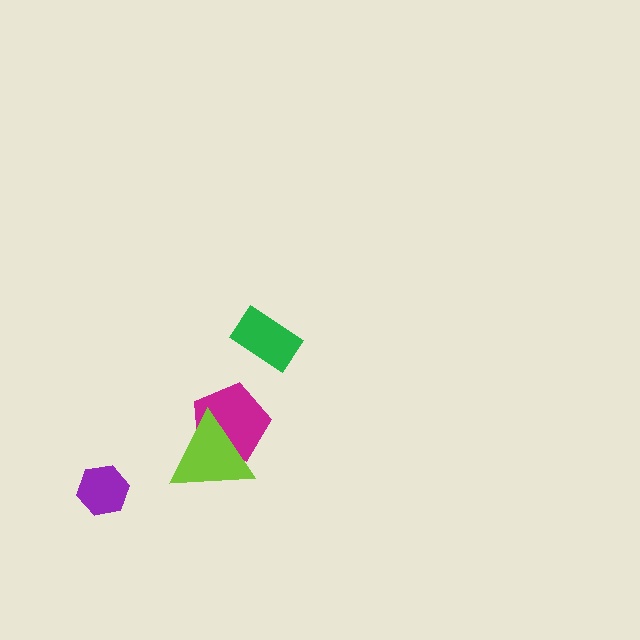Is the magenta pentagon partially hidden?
Yes, it is partially covered by another shape.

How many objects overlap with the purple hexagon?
0 objects overlap with the purple hexagon.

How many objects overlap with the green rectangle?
0 objects overlap with the green rectangle.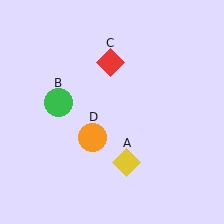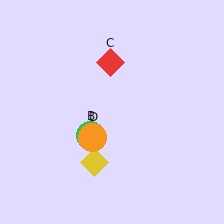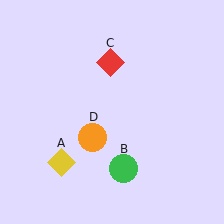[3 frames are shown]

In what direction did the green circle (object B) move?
The green circle (object B) moved down and to the right.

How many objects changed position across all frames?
2 objects changed position: yellow diamond (object A), green circle (object B).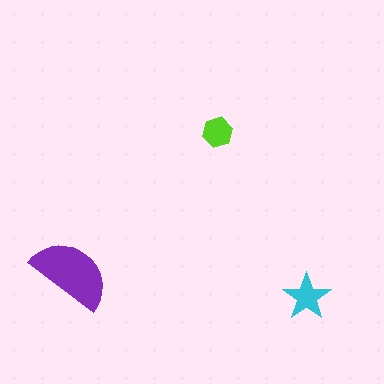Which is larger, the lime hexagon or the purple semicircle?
The purple semicircle.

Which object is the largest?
The purple semicircle.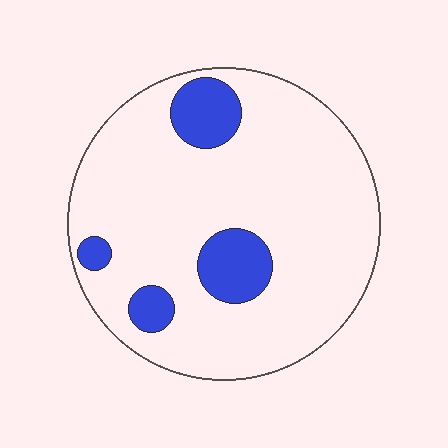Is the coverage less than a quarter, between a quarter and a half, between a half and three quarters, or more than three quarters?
Less than a quarter.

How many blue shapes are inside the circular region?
4.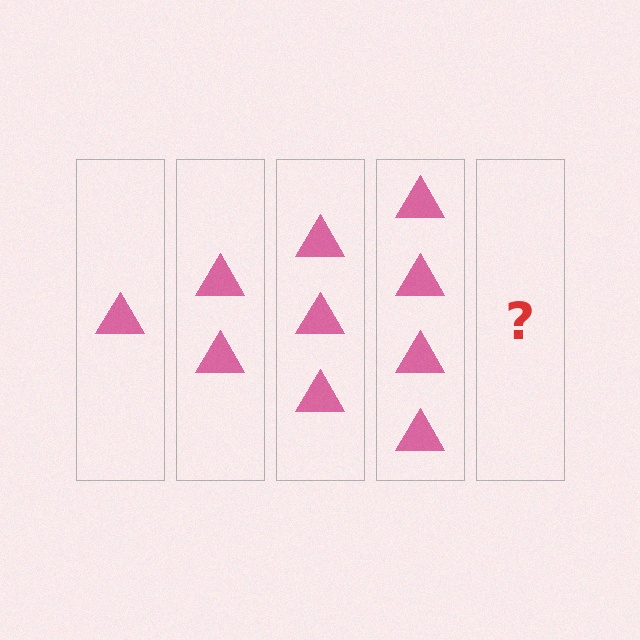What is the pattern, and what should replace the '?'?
The pattern is that each step adds one more triangle. The '?' should be 5 triangles.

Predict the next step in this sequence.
The next step is 5 triangles.